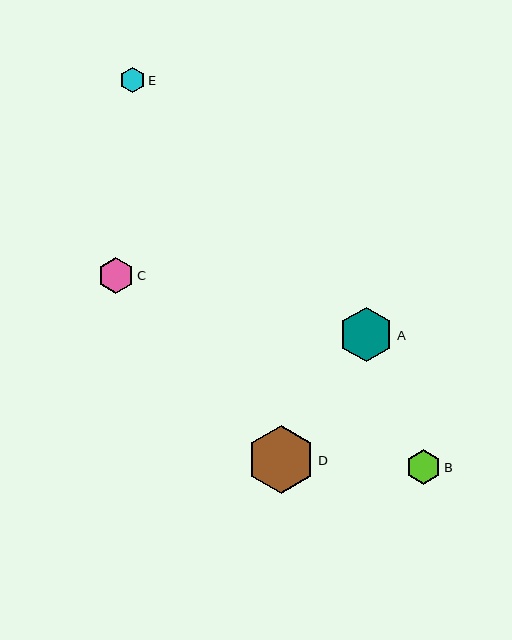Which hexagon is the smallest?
Hexagon E is the smallest with a size of approximately 25 pixels.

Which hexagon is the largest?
Hexagon D is the largest with a size of approximately 68 pixels.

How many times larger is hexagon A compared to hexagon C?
Hexagon A is approximately 1.5 times the size of hexagon C.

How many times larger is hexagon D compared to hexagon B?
Hexagon D is approximately 2.0 times the size of hexagon B.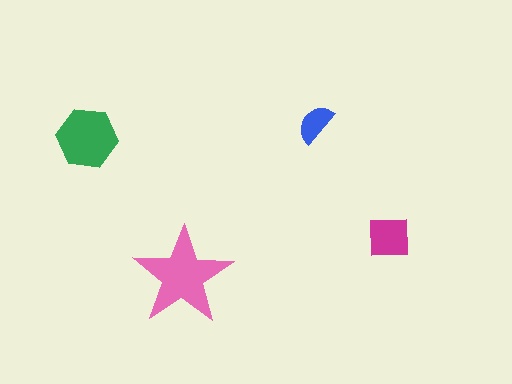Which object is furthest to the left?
The green hexagon is leftmost.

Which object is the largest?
The pink star.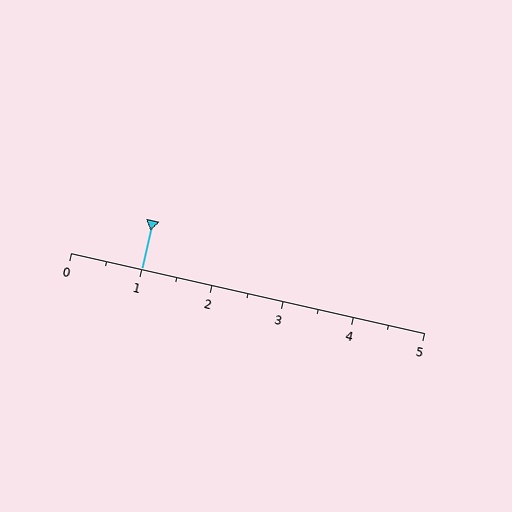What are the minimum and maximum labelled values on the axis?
The axis runs from 0 to 5.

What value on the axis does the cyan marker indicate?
The marker indicates approximately 1.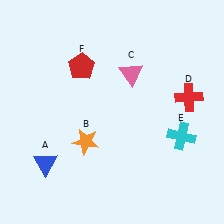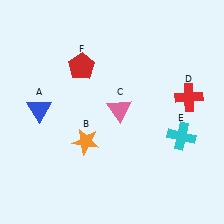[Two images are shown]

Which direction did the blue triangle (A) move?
The blue triangle (A) moved up.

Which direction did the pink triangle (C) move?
The pink triangle (C) moved down.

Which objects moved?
The objects that moved are: the blue triangle (A), the pink triangle (C).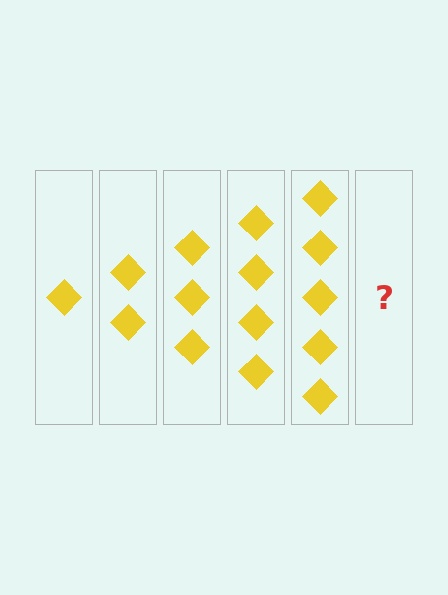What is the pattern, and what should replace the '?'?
The pattern is that each step adds one more diamond. The '?' should be 6 diamonds.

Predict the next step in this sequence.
The next step is 6 diamonds.